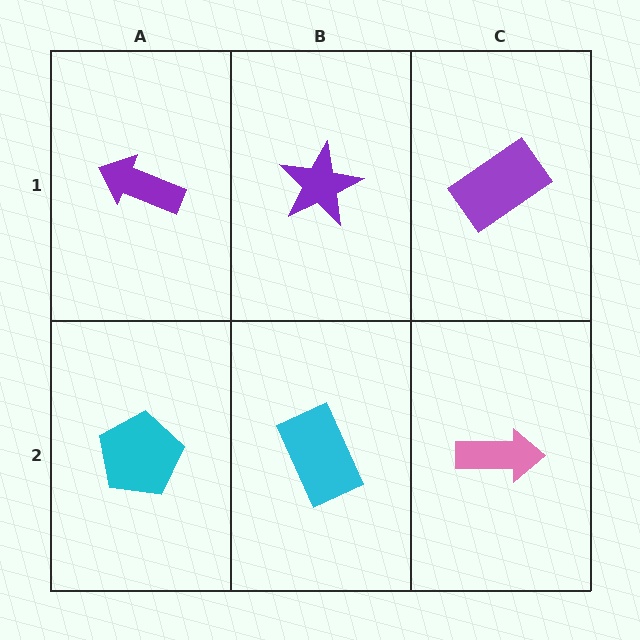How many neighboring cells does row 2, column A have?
2.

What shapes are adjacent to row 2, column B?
A purple star (row 1, column B), a cyan pentagon (row 2, column A), a pink arrow (row 2, column C).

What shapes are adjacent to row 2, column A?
A purple arrow (row 1, column A), a cyan rectangle (row 2, column B).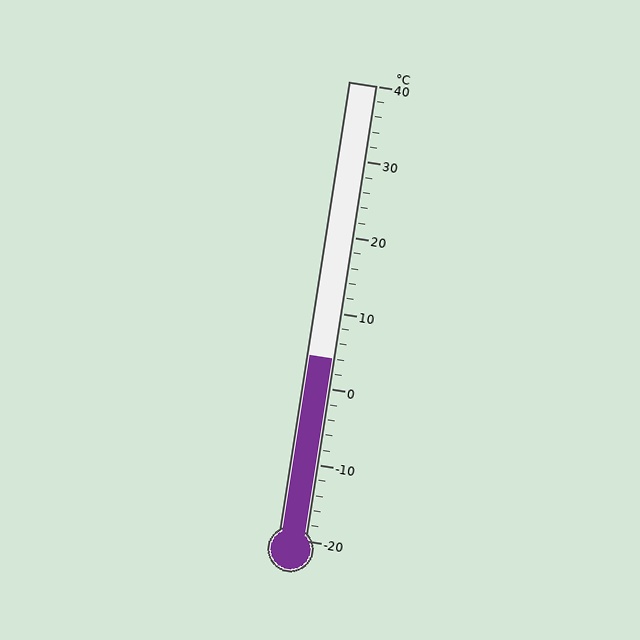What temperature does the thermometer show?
The thermometer shows approximately 4°C.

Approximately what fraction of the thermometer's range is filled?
The thermometer is filled to approximately 40% of its range.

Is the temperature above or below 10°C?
The temperature is below 10°C.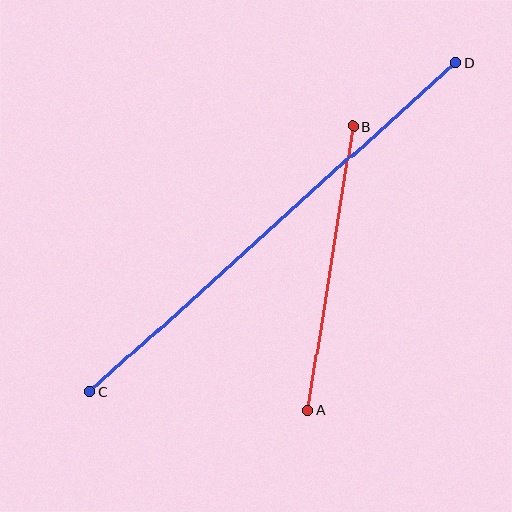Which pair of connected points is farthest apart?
Points C and D are farthest apart.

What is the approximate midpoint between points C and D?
The midpoint is at approximately (273, 227) pixels.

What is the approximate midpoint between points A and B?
The midpoint is at approximately (330, 268) pixels.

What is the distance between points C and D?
The distance is approximately 492 pixels.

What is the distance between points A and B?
The distance is approximately 288 pixels.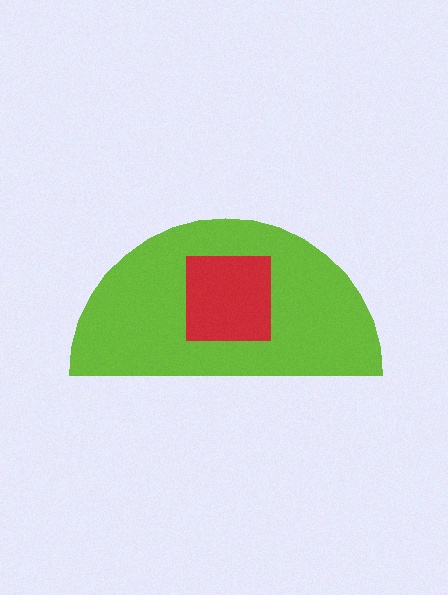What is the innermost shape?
The red square.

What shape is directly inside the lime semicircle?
The red square.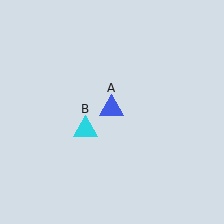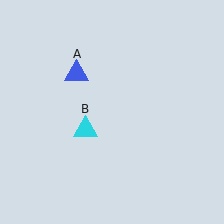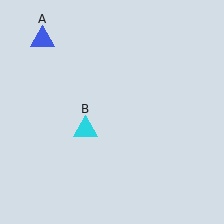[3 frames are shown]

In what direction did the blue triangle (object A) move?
The blue triangle (object A) moved up and to the left.